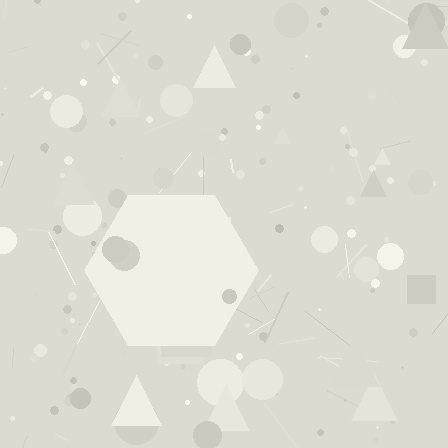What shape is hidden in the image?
A hexagon is hidden in the image.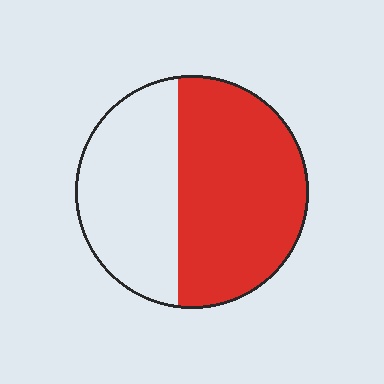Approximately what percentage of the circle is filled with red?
Approximately 60%.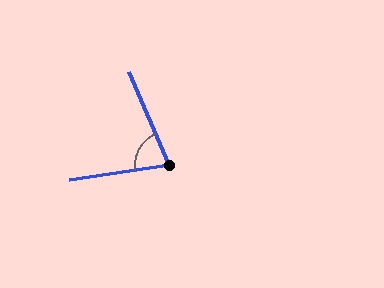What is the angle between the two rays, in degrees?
Approximately 75 degrees.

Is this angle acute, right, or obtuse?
It is acute.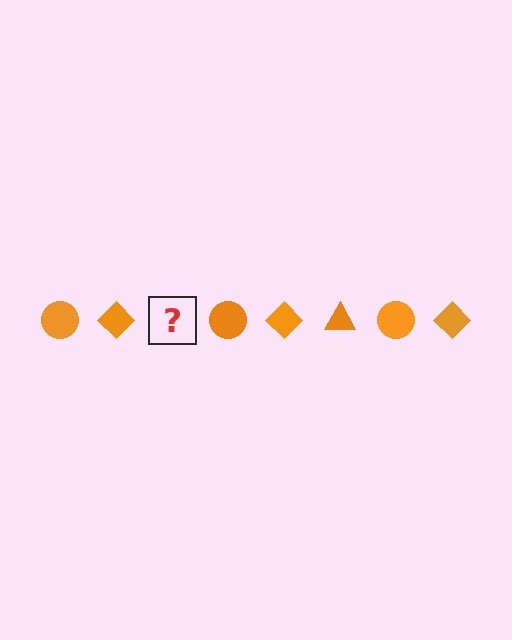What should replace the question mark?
The question mark should be replaced with an orange triangle.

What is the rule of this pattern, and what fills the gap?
The rule is that the pattern cycles through circle, diamond, triangle shapes in orange. The gap should be filled with an orange triangle.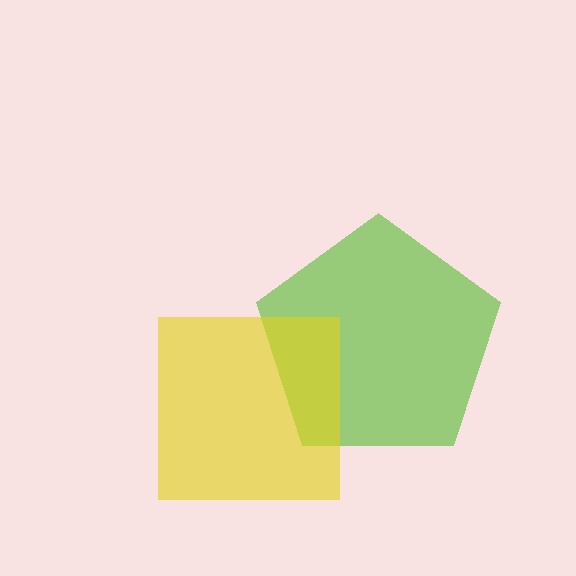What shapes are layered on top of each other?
The layered shapes are: a lime pentagon, a yellow square.